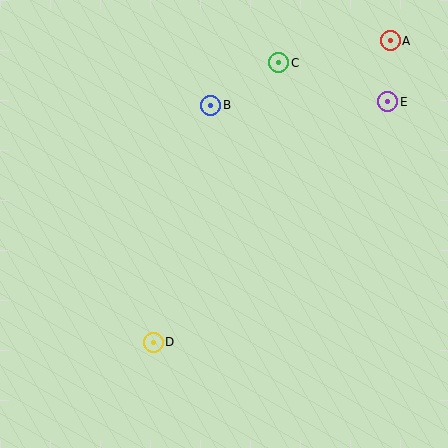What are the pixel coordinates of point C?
Point C is at (279, 63).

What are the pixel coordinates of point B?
Point B is at (211, 105).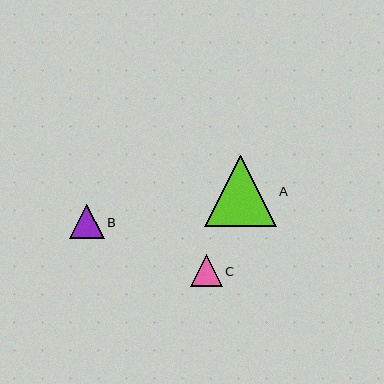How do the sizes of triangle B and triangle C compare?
Triangle B and triangle C are approximately the same size.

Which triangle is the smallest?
Triangle C is the smallest with a size of approximately 32 pixels.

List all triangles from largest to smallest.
From largest to smallest: A, B, C.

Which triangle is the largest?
Triangle A is the largest with a size of approximately 72 pixels.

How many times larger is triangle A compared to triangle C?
Triangle A is approximately 2.2 times the size of triangle C.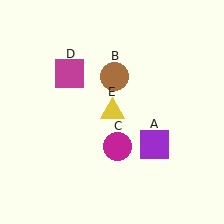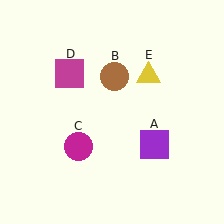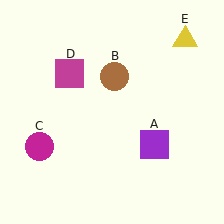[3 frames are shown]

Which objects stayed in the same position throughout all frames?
Purple square (object A) and brown circle (object B) and magenta square (object D) remained stationary.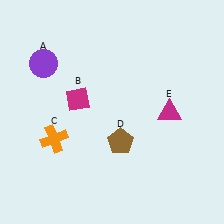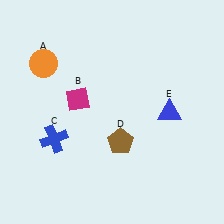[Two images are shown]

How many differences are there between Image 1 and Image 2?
There are 3 differences between the two images.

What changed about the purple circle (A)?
In Image 1, A is purple. In Image 2, it changed to orange.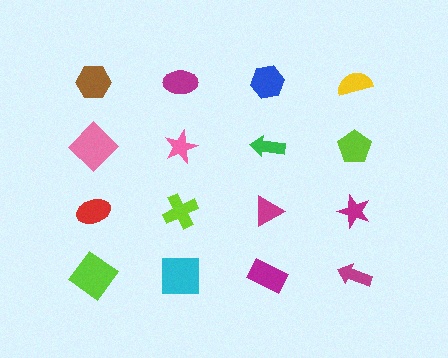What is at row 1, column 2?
A magenta ellipse.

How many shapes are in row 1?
4 shapes.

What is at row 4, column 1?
A lime diamond.